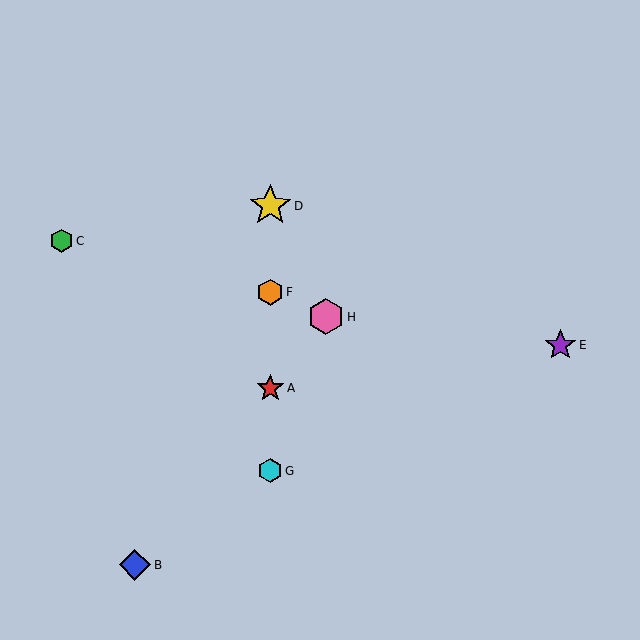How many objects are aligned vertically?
4 objects (A, D, F, G) are aligned vertically.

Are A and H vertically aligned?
No, A is at x≈270 and H is at x≈326.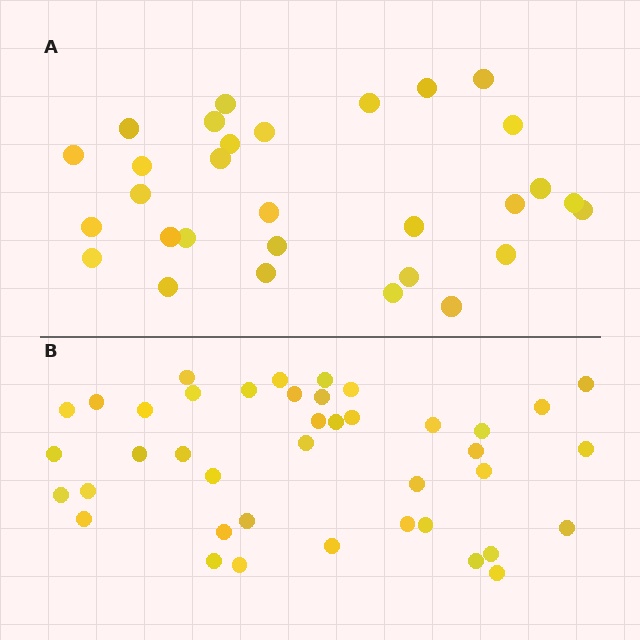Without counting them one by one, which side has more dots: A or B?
Region B (the bottom region) has more dots.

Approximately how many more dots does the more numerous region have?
Region B has roughly 12 or so more dots than region A.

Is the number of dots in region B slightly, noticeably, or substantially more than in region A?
Region B has noticeably more, but not dramatically so. The ratio is roughly 1.4 to 1.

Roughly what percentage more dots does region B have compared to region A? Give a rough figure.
About 35% more.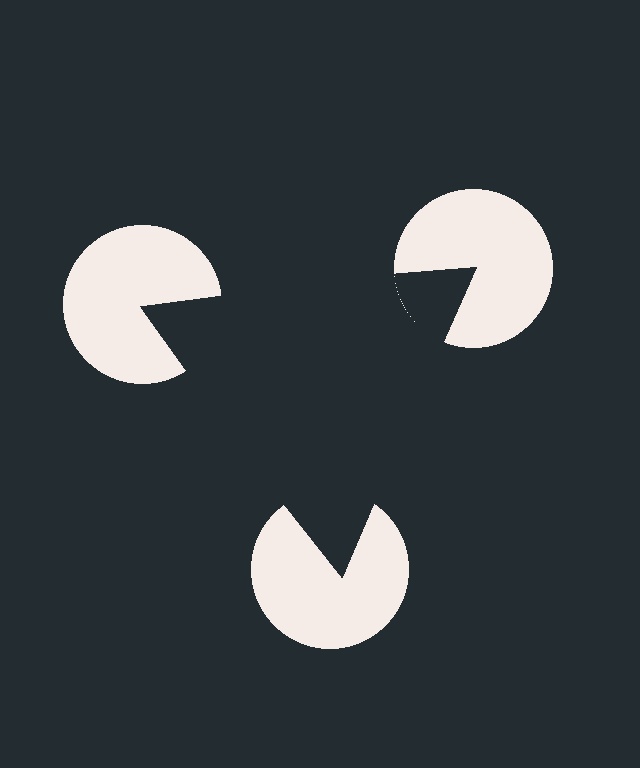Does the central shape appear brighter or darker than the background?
It typically appears slightly darker than the background, even though no actual brightness change is drawn.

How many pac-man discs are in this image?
There are 3 — one at each vertex of the illusory triangle.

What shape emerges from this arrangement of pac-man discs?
An illusory triangle — its edges are inferred from the aligned wedge cuts in the pac-man discs, not physically drawn.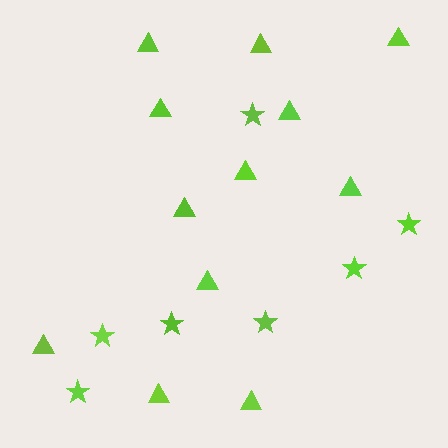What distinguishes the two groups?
There are 2 groups: one group of triangles (12) and one group of stars (7).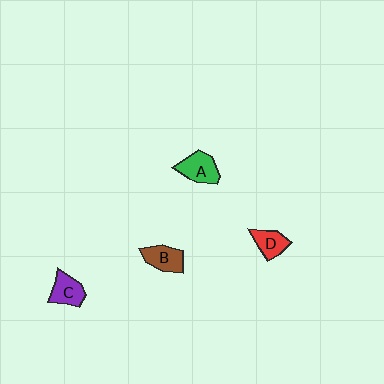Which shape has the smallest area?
Shape D (red).